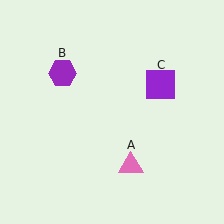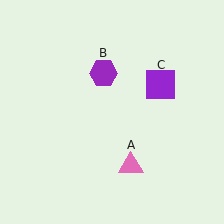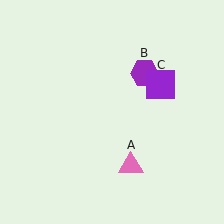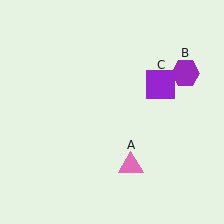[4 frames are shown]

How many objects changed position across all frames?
1 object changed position: purple hexagon (object B).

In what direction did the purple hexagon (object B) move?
The purple hexagon (object B) moved right.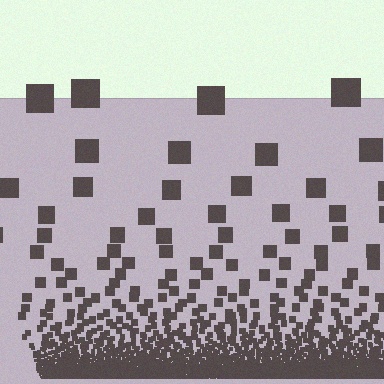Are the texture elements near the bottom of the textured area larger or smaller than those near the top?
Smaller. The gradient is inverted — elements near the bottom are smaller and denser.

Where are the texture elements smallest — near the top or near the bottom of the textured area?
Near the bottom.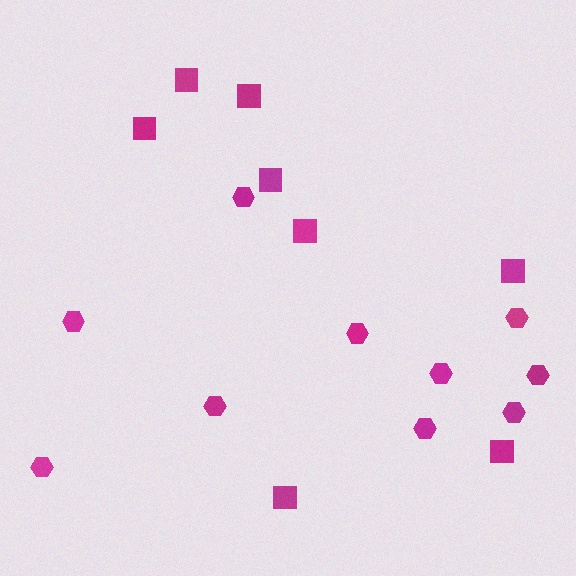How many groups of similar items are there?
There are 2 groups: one group of squares (8) and one group of hexagons (10).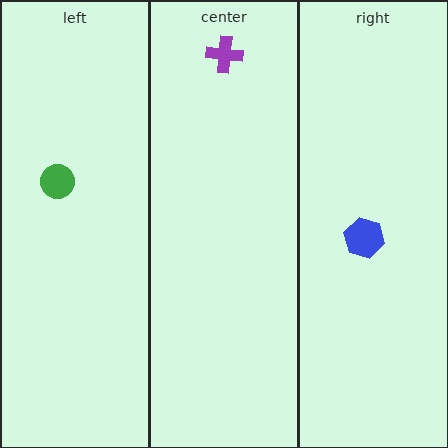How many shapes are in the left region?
1.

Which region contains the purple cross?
The center region.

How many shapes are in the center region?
1.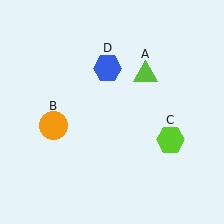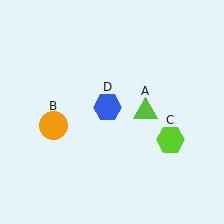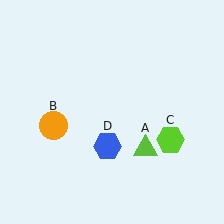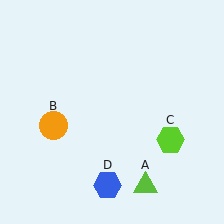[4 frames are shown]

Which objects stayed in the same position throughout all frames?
Orange circle (object B) and lime hexagon (object C) remained stationary.